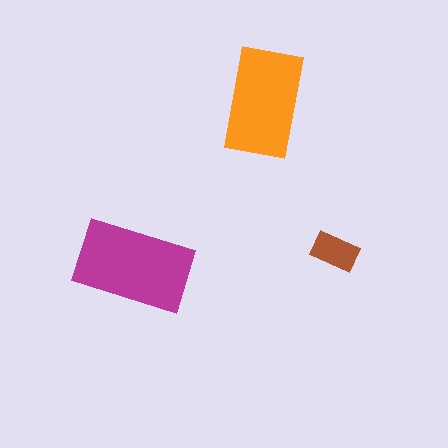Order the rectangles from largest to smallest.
the magenta one, the orange one, the brown one.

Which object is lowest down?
The magenta rectangle is bottommost.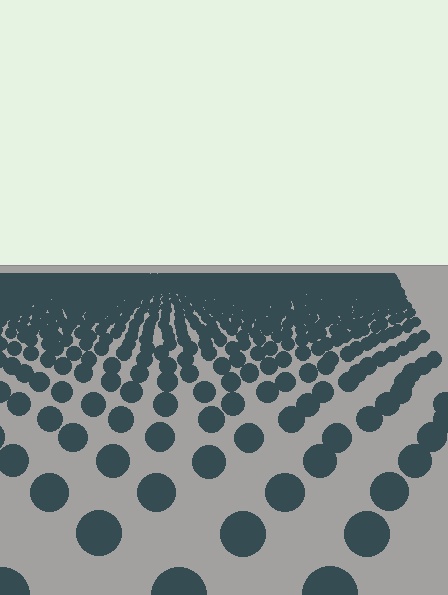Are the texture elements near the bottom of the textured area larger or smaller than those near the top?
Larger. Near the bottom, elements are closer to the viewer and appear at a bigger on-screen size.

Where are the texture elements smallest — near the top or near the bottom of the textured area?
Near the top.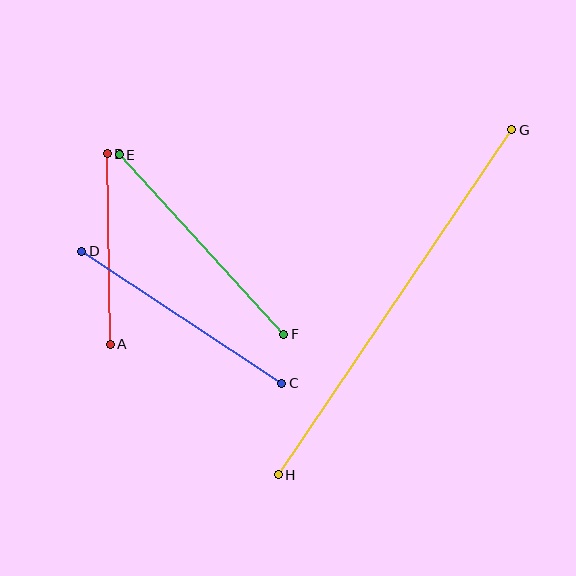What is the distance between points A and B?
The distance is approximately 191 pixels.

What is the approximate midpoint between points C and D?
The midpoint is at approximately (182, 317) pixels.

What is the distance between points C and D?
The distance is approximately 239 pixels.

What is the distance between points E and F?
The distance is approximately 243 pixels.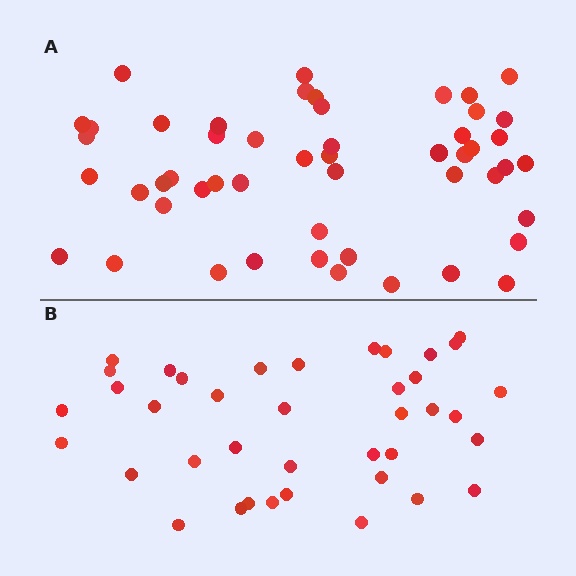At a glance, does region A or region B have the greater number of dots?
Region A (the top region) has more dots.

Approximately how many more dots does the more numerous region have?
Region A has roughly 12 or so more dots than region B.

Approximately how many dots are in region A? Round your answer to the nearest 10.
About 50 dots. (The exact count is 51, which rounds to 50.)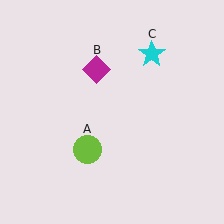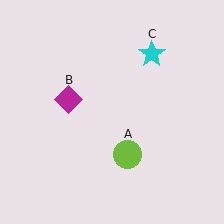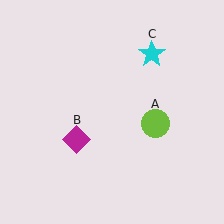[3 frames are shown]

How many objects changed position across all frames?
2 objects changed position: lime circle (object A), magenta diamond (object B).